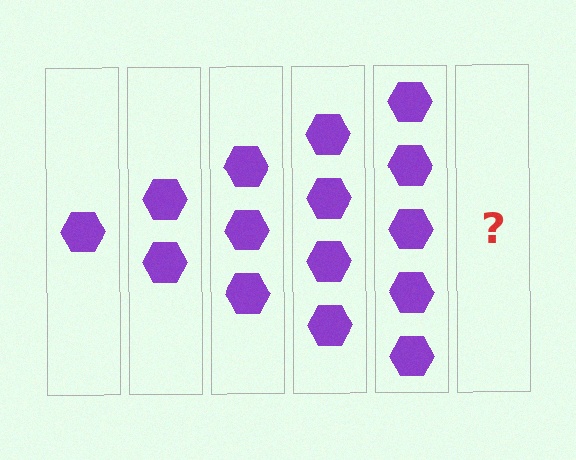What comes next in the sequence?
The next element should be 6 hexagons.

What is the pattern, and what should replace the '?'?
The pattern is that each step adds one more hexagon. The '?' should be 6 hexagons.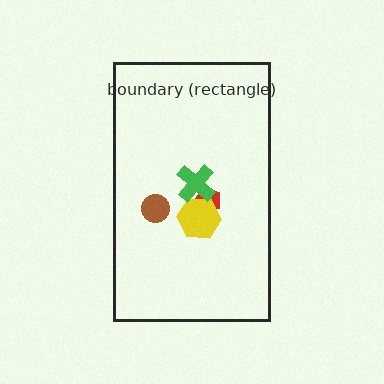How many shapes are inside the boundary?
4 inside, 0 outside.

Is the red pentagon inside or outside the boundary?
Inside.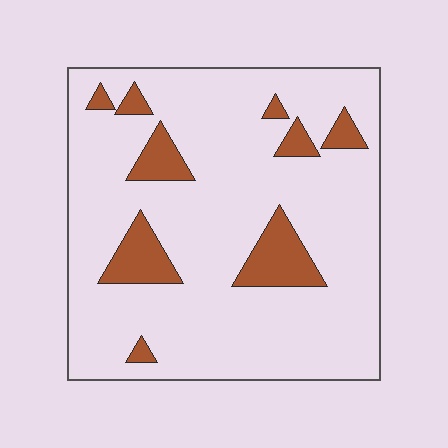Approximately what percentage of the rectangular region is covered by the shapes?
Approximately 15%.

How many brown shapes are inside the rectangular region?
9.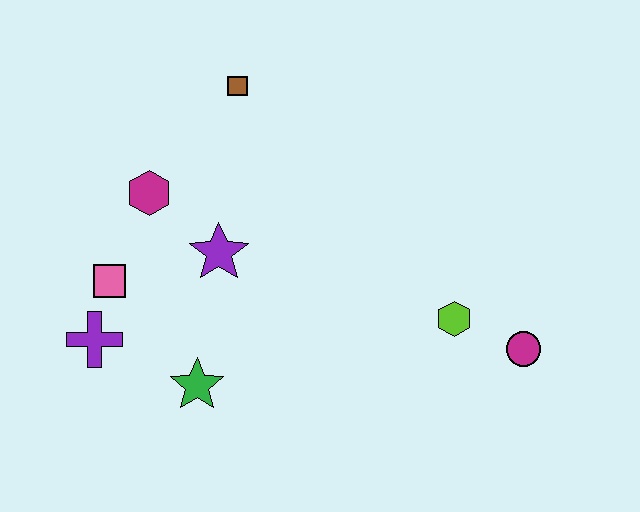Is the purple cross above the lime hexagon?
No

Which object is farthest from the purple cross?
The magenta circle is farthest from the purple cross.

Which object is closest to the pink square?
The purple cross is closest to the pink square.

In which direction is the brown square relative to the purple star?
The brown square is above the purple star.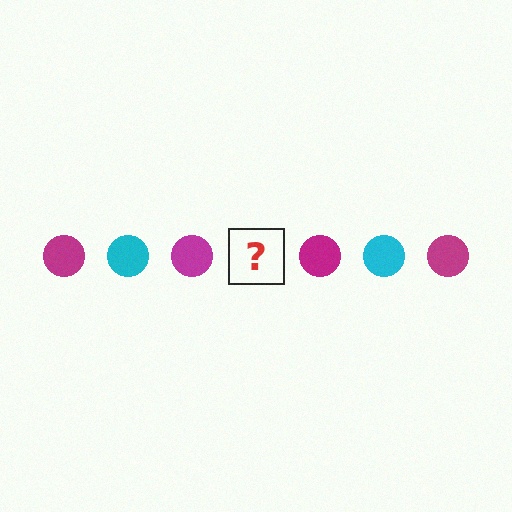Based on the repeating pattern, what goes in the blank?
The blank should be a cyan circle.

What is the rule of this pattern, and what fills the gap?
The rule is that the pattern cycles through magenta, cyan circles. The gap should be filled with a cyan circle.